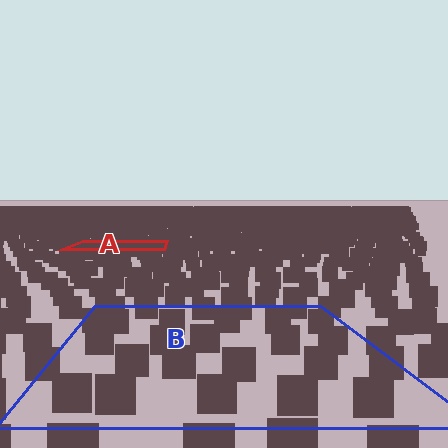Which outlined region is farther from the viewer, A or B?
Region A is farther from the viewer — the texture elements inside it appear smaller and more densely packed.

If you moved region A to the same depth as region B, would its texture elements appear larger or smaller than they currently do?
They would appear larger. At a closer depth, the same texture elements are projected at a bigger on-screen size.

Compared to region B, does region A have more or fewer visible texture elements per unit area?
Region A has more texture elements per unit area — they are packed more densely because it is farther away.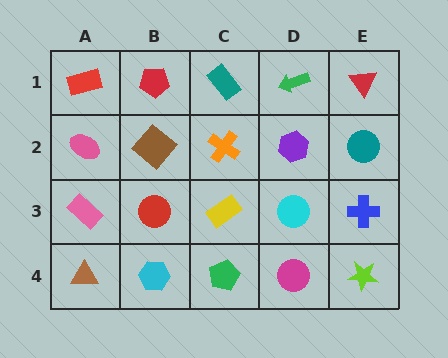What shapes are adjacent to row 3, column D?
A purple hexagon (row 2, column D), a magenta circle (row 4, column D), a yellow rectangle (row 3, column C), a blue cross (row 3, column E).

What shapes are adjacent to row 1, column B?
A brown diamond (row 2, column B), a red rectangle (row 1, column A), a teal rectangle (row 1, column C).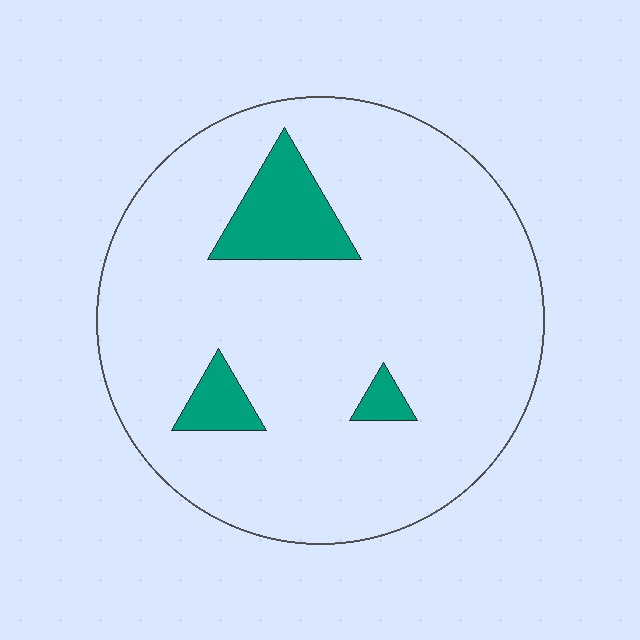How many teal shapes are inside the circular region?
3.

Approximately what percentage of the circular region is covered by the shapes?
Approximately 10%.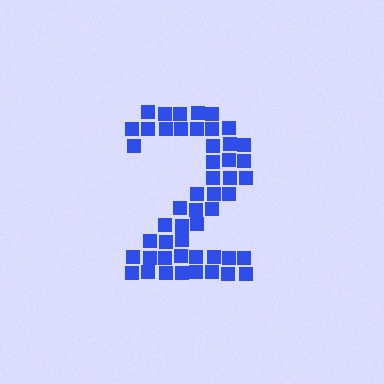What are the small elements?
The small elements are squares.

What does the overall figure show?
The overall figure shows the digit 2.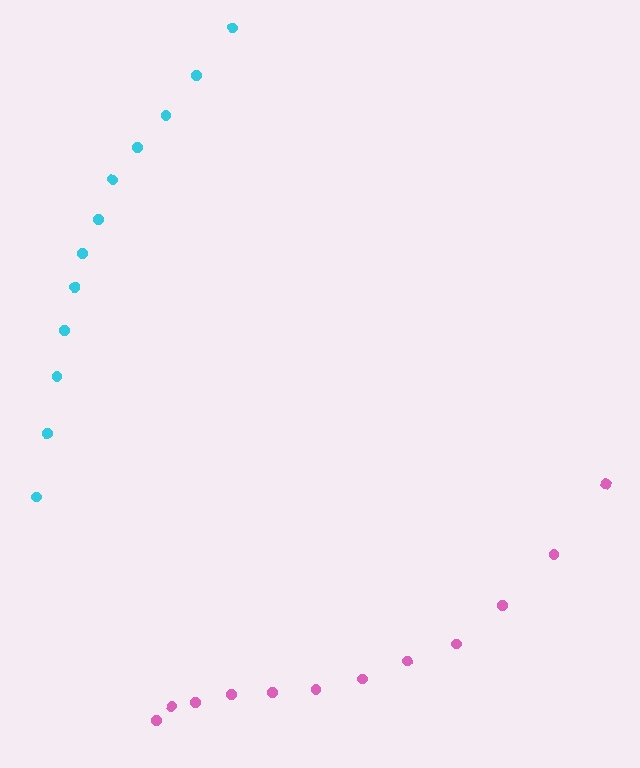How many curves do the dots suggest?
There are 2 distinct paths.